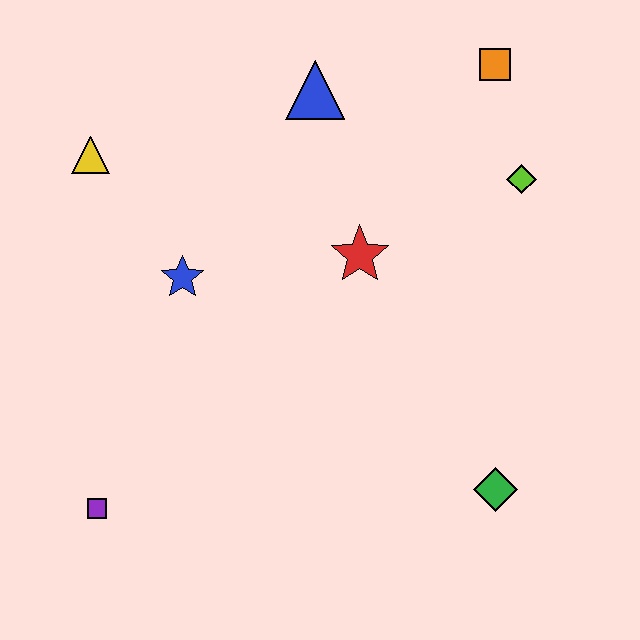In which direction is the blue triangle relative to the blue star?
The blue triangle is above the blue star.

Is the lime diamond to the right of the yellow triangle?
Yes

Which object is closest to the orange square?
The lime diamond is closest to the orange square.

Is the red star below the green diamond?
No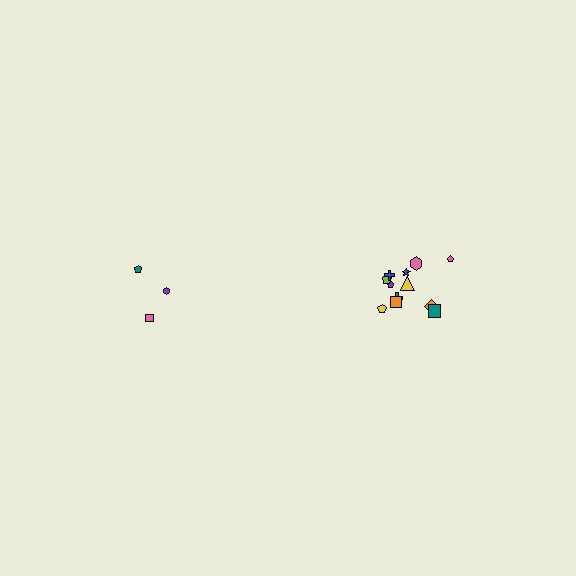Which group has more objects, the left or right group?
The right group.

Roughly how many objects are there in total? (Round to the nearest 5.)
Roughly 15 objects in total.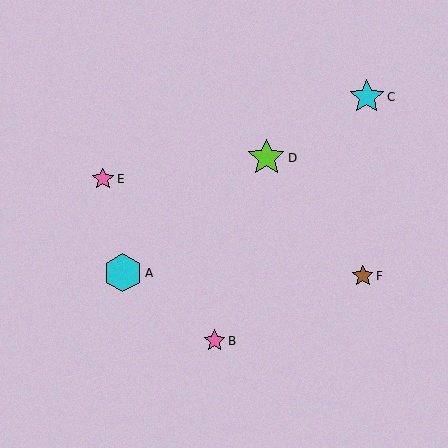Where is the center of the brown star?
The center of the brown star is at (363, 276).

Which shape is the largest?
The cyan hexagon (labeled A) is the largest.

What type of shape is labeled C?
Shape C is a cyan star.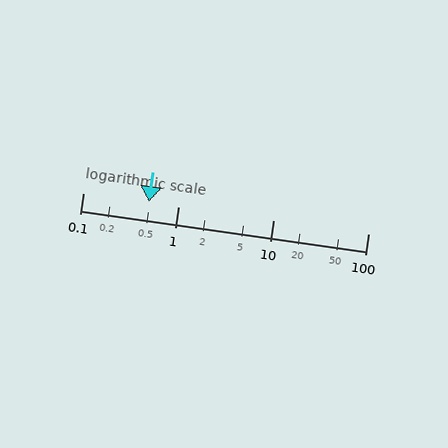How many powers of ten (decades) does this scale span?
The scale spans 3 decades, from 0.1 to 100.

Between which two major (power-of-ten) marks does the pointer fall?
The pointer is between 0.1 and 1.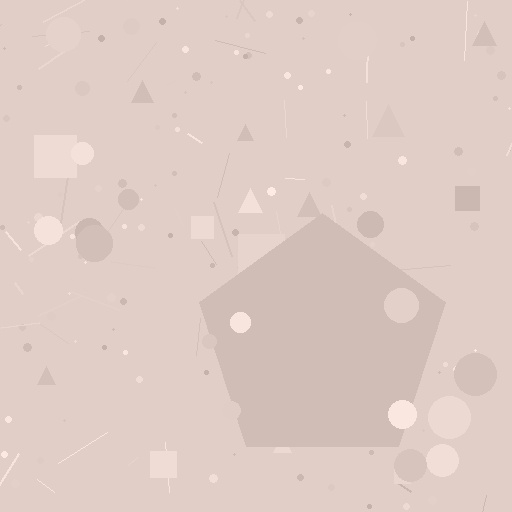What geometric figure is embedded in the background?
A pentagon is embedded in the background.